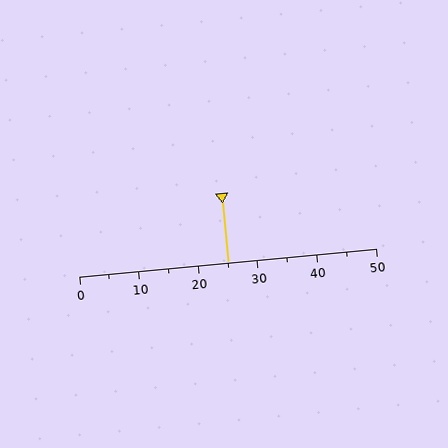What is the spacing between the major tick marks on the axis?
The major ticks are spaced 10 apart.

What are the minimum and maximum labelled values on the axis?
The axis runs from 0 to 50.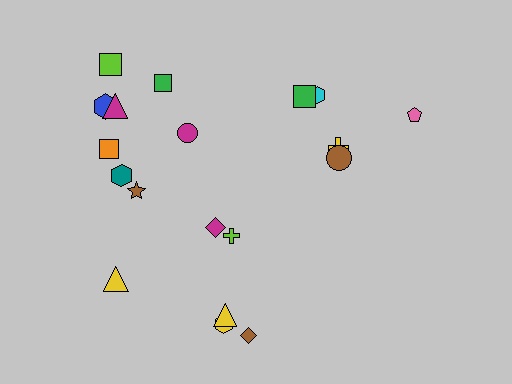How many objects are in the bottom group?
There are 6 objects.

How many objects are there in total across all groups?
There are 19 objects.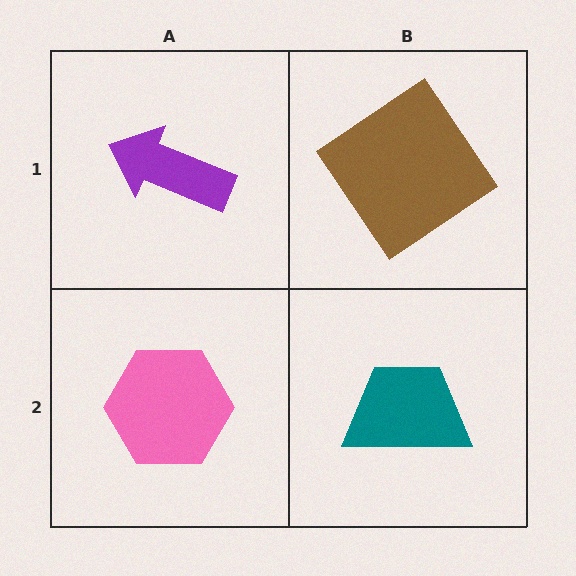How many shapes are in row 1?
2 shapes.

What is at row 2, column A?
A pink hexagon.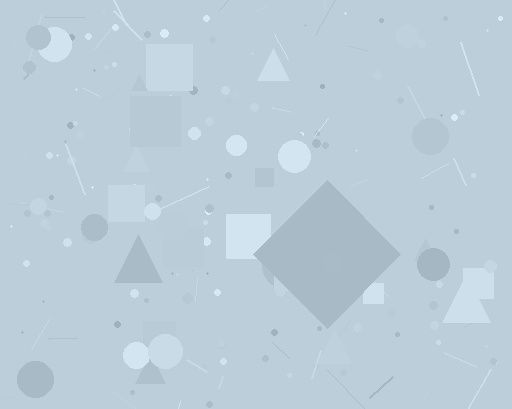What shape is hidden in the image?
A diamond is hidden in the image.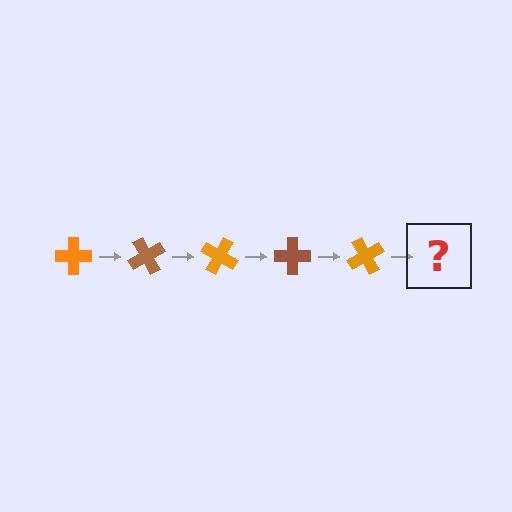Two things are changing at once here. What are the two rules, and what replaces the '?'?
The two rules are that it rotates 60 degrees each step and the color cycles through orange and brown. The '?' should be a brown cross, rotated 300 degrees from the start.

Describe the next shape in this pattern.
It should be a brown cross, rotated 300 degrees from the start.